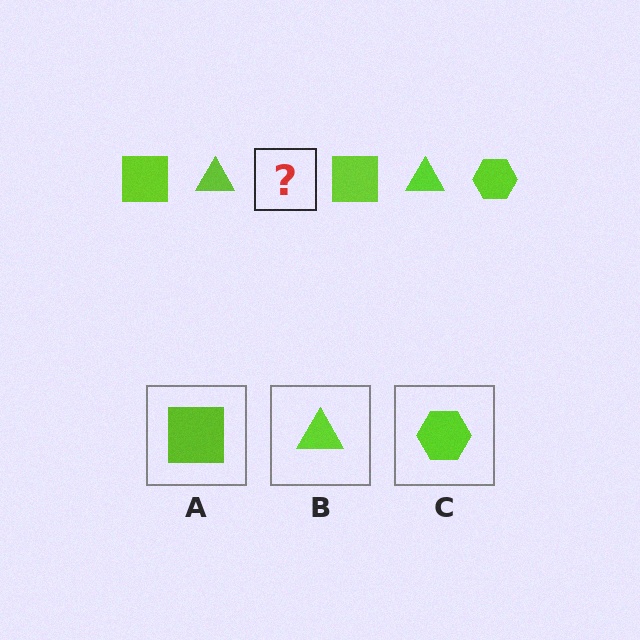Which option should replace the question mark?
Option C.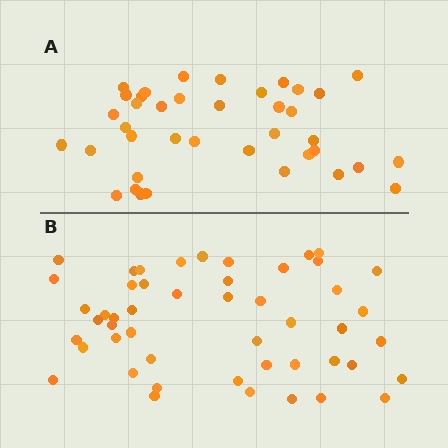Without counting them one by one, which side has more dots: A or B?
Region B (the bottom region) has more dots.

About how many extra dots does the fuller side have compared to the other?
Region B has roughly 10 or so more dots than region A.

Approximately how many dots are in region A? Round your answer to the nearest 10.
About 40 dots. (The exact count is 39, which rounds to 40.)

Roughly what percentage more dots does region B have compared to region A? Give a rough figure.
About 25% more.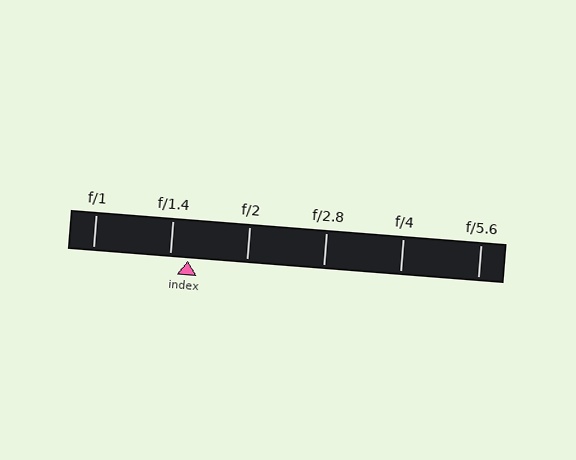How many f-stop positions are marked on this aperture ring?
There are 6 f-stop positions marked.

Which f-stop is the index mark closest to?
The index mark is closest to f/1.4.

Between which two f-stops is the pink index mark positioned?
The index mark is between f/1.4 and f/2.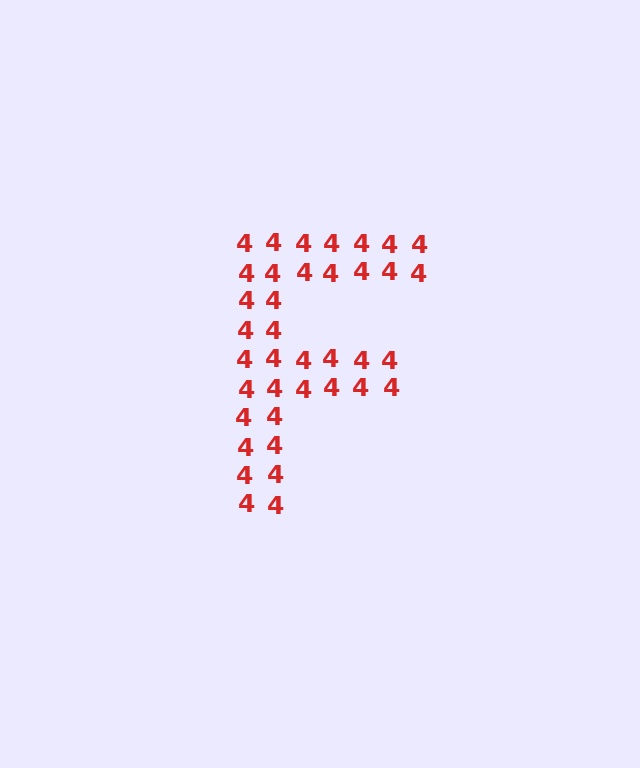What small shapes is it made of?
It is made of small digit 4's.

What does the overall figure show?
The overall figure shows the letter F.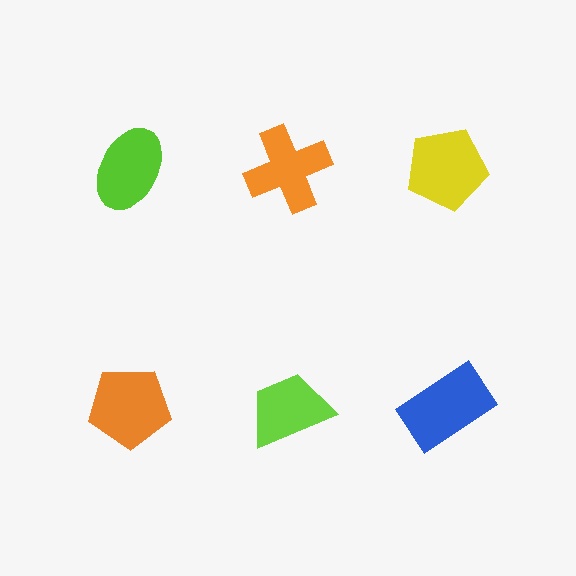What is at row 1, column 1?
A lime ellipse.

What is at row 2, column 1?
An orange pentagon.